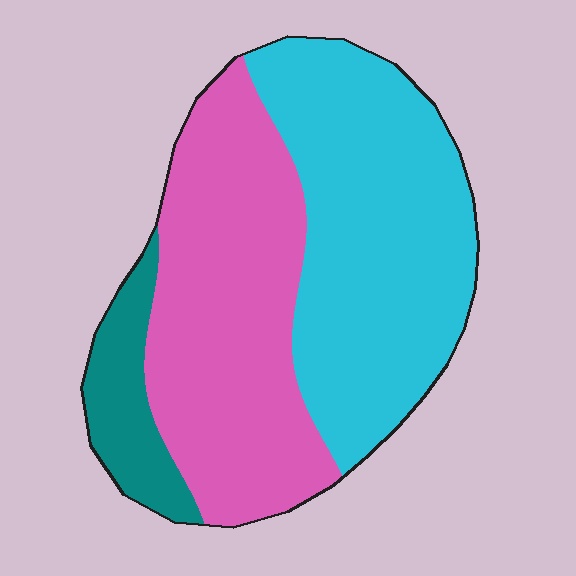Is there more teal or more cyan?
Cyan.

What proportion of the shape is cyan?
Cyan covers roughly 45% of the shape.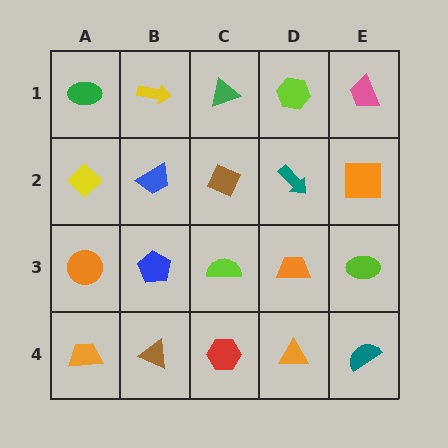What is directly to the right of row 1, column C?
A lime hexagon.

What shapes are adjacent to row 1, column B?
A blue trapezoid (row 2, column B), a green ellipse (row 1, column A), a green triangle (row 1, column C).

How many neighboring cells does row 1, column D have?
3.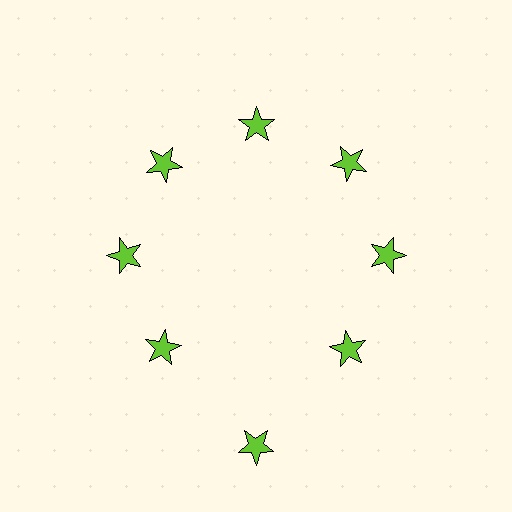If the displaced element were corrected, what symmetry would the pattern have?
It would have 8-fold rotational symmetry — the pattern would map onto itself every 45 degrees.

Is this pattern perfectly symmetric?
No. The 8 lime stars are arranged in a ring, but one element near the 6 o'clock position is pushed outward from the center, breaking the 8-fold rotational symmetry.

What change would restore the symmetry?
The symmetry would be restored by moving it inward, back onto the ring so that all 8 stars sit at equal angles and equal distance from the center.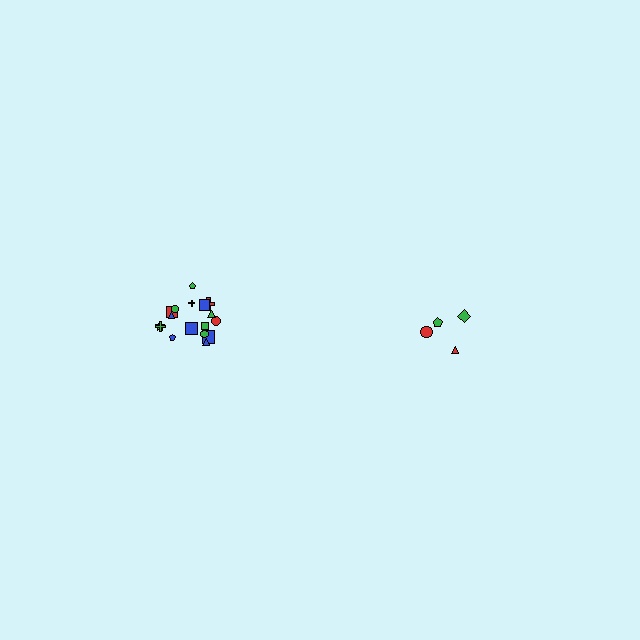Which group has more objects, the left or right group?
The left group.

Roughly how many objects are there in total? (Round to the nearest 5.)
Roughly 20 objects in total.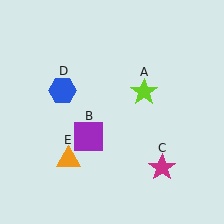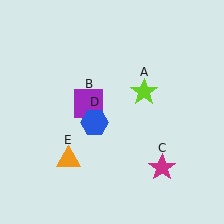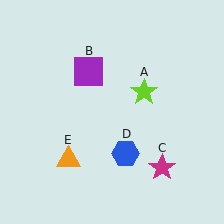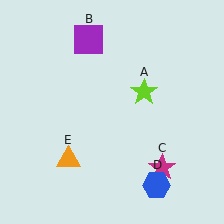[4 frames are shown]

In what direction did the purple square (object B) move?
The purple square (object B) moved up.